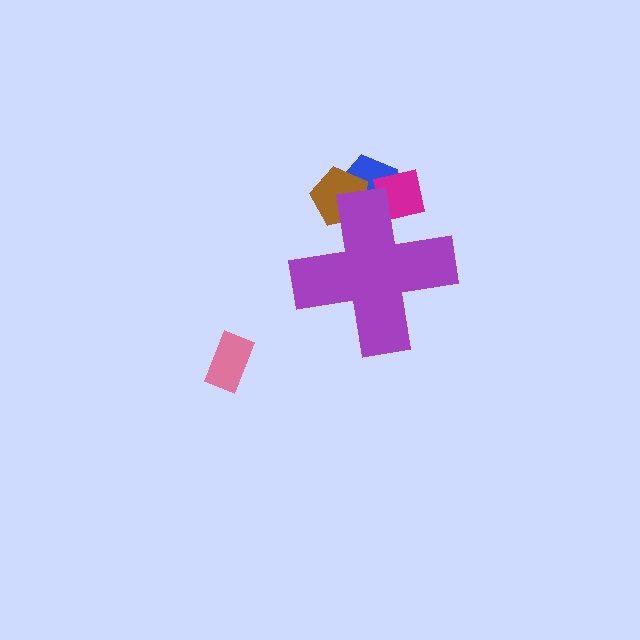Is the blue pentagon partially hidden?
Yes, the blue pentagon is partially hidden behind the purple cross.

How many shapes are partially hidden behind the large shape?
3 shapes are partially hidden.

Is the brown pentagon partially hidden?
Yes, the brown pentagon is partially hidden behind the purple cross.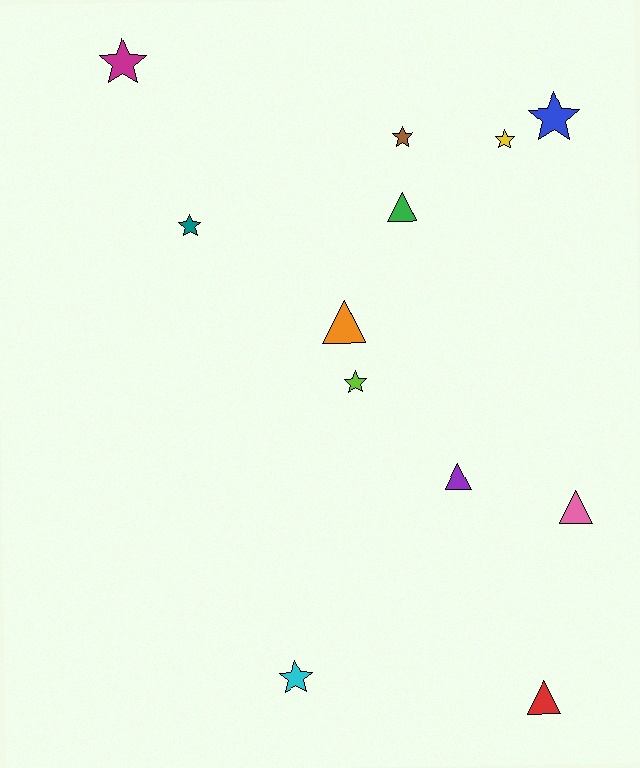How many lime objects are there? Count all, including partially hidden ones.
There is 1 lime object.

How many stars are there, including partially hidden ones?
There are 7 stars.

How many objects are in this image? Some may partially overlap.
There are 12 objects.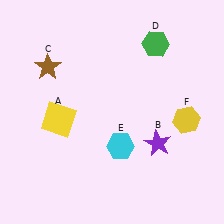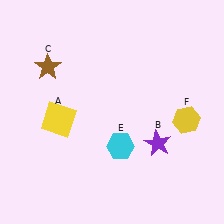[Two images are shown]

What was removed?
The green hexagon (D) was removed in Image 2.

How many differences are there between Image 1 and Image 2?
There is 1 difference between the two images.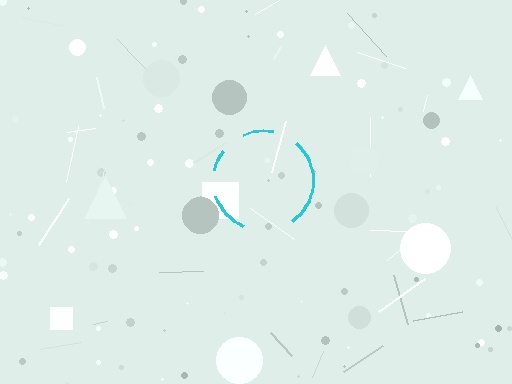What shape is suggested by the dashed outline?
The dashed outline suggests a circle.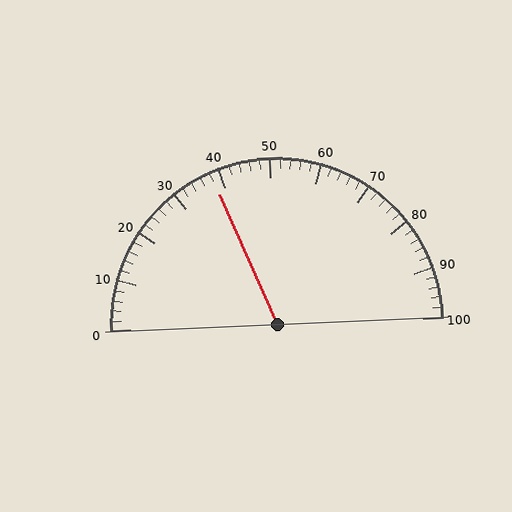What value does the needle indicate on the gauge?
The needle indicates approximately 38.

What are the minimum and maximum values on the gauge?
The gauge ranges from 0 to 100.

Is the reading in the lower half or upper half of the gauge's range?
The reading is in the lower half of the range (0 to 100).